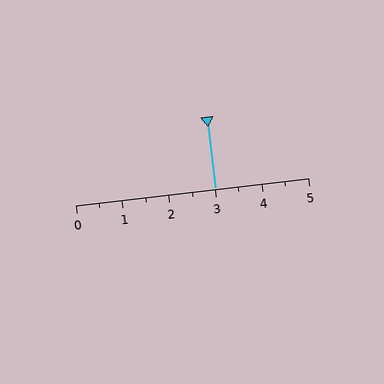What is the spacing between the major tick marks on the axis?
The major ticks are spaced 1 apart.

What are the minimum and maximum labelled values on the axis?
The axis runs from 0 to 5.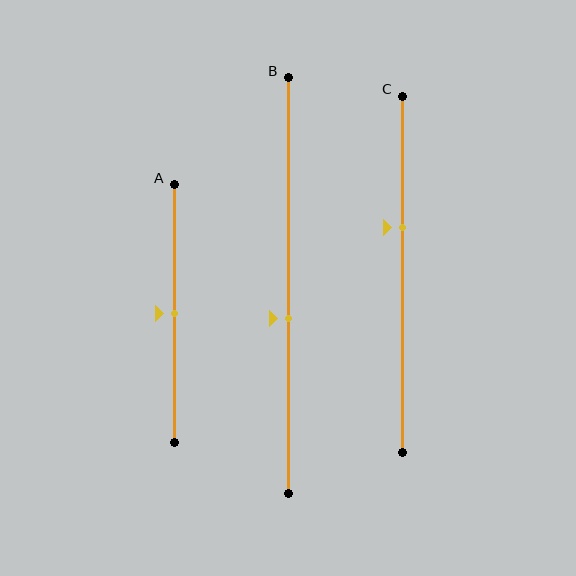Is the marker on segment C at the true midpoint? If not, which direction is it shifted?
No, the marker on segment C is shifted upward by about 13% of the segment length.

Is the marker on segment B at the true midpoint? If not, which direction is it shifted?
No, the marker on segment B is shifted downward by about 8% of the segment length.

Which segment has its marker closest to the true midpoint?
Segment A has its marker closest to the true midpoint.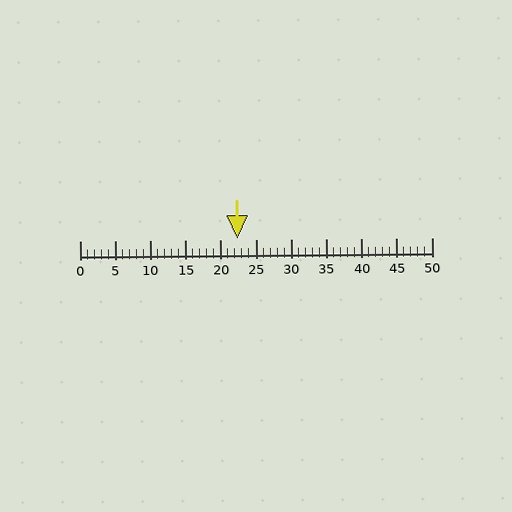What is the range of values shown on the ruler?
The ruler shows values from 0 to 50.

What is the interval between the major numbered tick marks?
The major tick marks are spaced 5 units apart.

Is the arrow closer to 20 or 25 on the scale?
The arrow is closer to 20.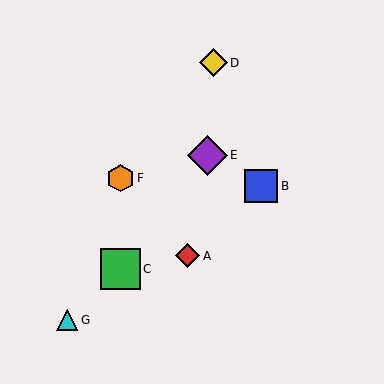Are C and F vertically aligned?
Yes, both are at x≈120.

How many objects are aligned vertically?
2 objects (C, F) are aligned vertically.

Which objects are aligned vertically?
Objects C, F are aligned vertically.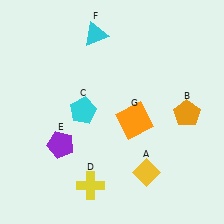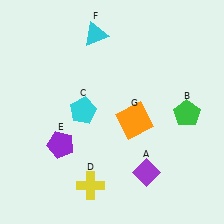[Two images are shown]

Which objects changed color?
A changed from yellow to purple. B changed from orange to green.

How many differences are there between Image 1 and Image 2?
There are 2 differences between the two images.